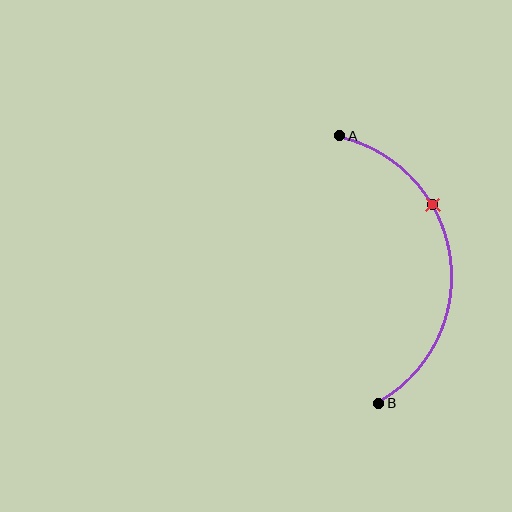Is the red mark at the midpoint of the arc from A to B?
No. The red mark lies on the arc but is closer to endpoint A. The arc midpoint would be at the point on the curve equidistant along the arc from both A and B.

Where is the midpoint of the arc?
The arc midpoint is the point on the curve farthest from the straight line joining A and B. It sits to the right of that line.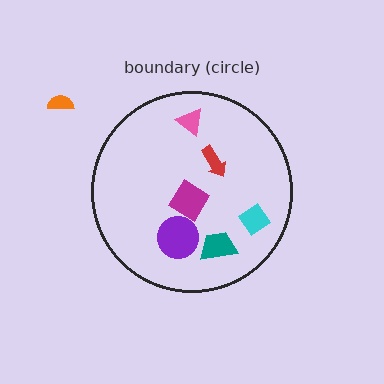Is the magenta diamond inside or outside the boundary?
Inside.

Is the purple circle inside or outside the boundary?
Inside.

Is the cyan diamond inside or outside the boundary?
Inside.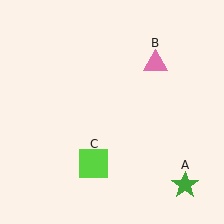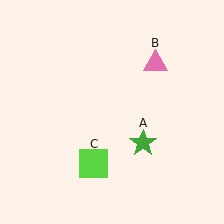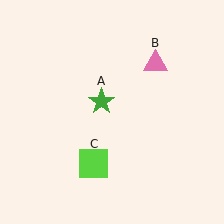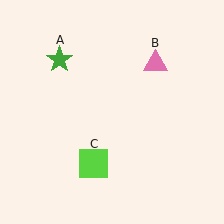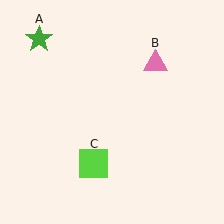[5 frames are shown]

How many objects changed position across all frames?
1 object changed position: green star (object A).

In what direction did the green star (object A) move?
The green star (object A) moved up and to the left.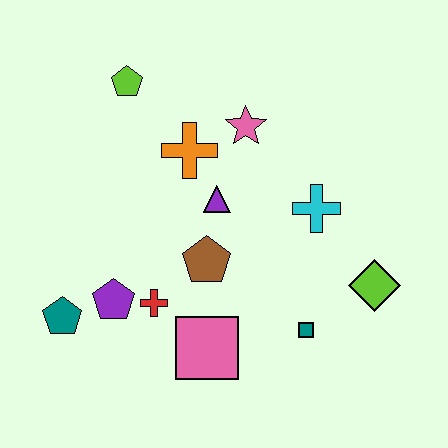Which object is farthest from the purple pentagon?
The lime diamond is farthest from the purple pentagon.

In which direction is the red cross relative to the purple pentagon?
The red cross is to the right of the purple pentagon.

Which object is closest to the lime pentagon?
The orange cross is closest to the lime pentagon.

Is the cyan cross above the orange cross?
No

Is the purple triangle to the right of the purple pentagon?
Yes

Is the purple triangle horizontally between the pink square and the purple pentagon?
No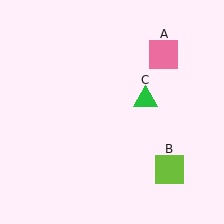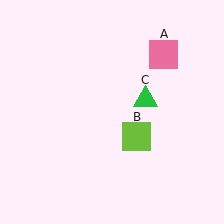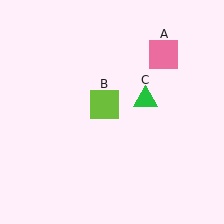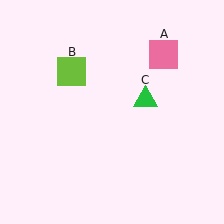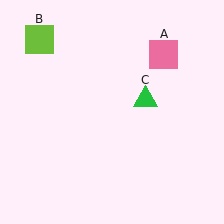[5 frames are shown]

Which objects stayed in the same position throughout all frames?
Pink square (object A) and green triangle (object C) remained stationary.